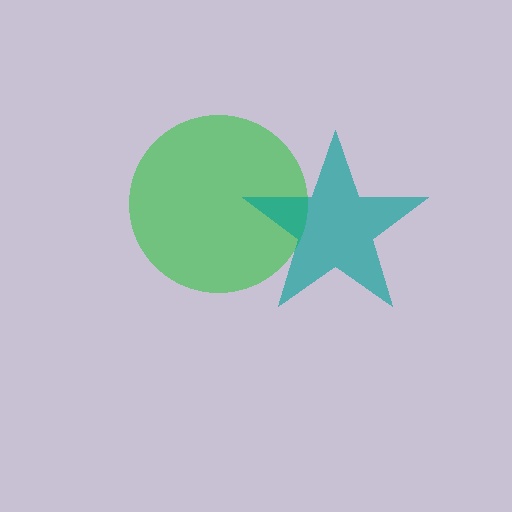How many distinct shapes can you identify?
There are 2 distinct shapes: a green circle, a teal star.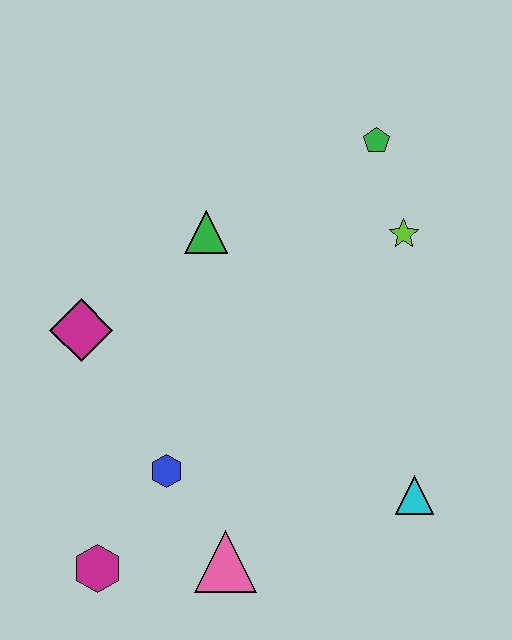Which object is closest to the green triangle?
The magenta diamond is closest to the green triangle.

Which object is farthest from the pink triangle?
The green pentagon is farthest from the pink triangle.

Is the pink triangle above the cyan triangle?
No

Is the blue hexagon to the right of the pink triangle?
No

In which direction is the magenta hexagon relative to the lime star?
The magenta hexagon is below the lime star.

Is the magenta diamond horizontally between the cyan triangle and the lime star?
No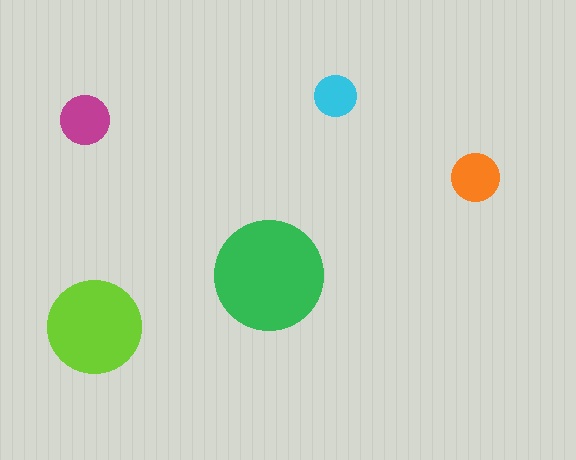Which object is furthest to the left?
The magenta circle is leftmost.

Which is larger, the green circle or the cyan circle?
The green one.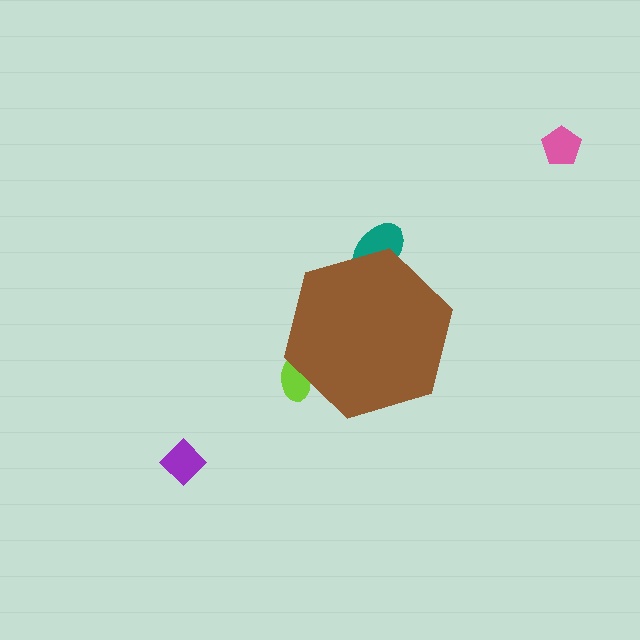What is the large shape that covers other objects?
A brown hexagon.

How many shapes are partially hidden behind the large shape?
2 shapes are partially hidden.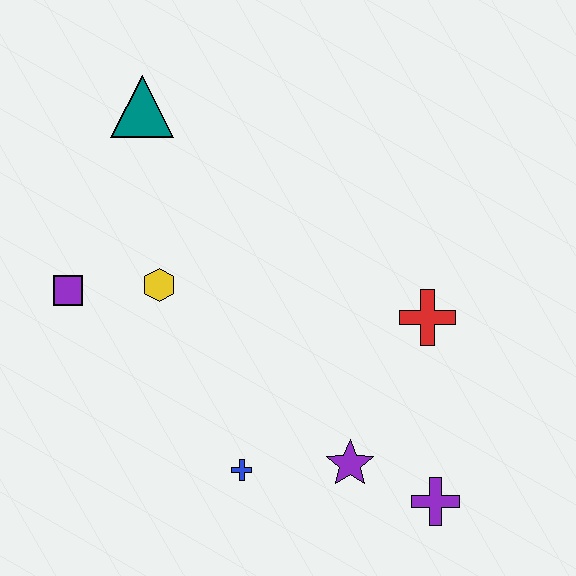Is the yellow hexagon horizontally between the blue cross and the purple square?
Yes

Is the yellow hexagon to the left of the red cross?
Yes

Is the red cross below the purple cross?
No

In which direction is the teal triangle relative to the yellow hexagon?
The teal triangle is above the yellow hexagon.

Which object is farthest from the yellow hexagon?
The purple cross is farthest from the yellow hexagon.